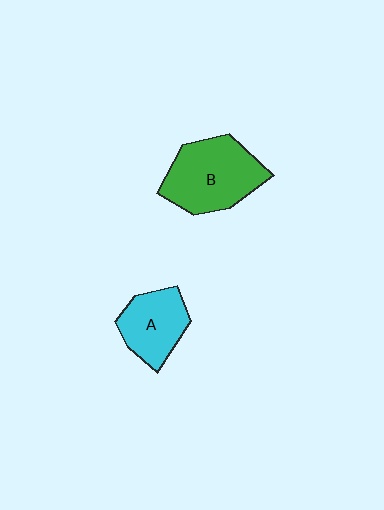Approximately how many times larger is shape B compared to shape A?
Approximately 1.5 times.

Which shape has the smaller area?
Shape A (cyan).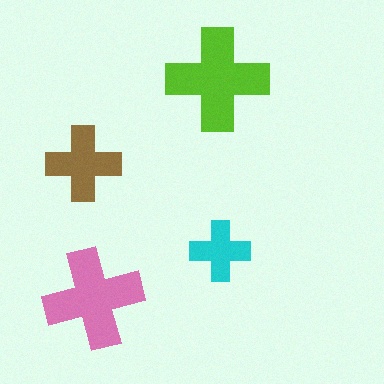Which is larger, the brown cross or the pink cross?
The pink one.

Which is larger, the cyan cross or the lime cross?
The lime one.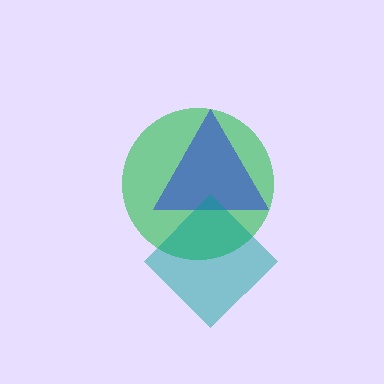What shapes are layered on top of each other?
The layered shapes are: a green circle, a blue triangle, a teal diamond.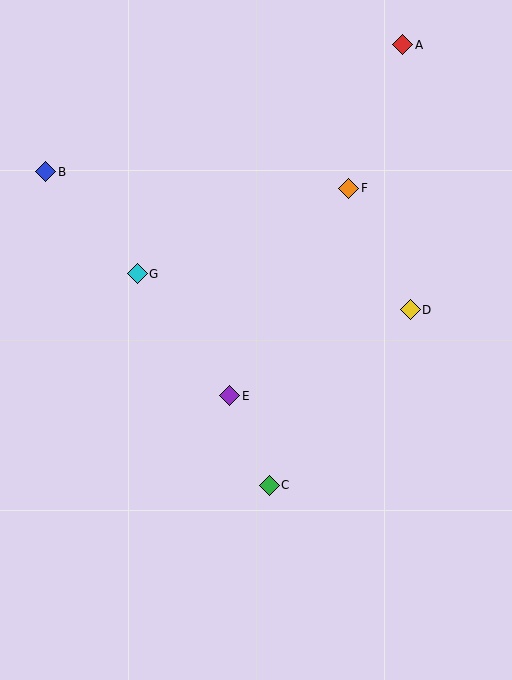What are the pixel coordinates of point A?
Point A is at (403, 45).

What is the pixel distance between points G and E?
The distance between G and E is 153 pixels.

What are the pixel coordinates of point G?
Point G is at (137, 274).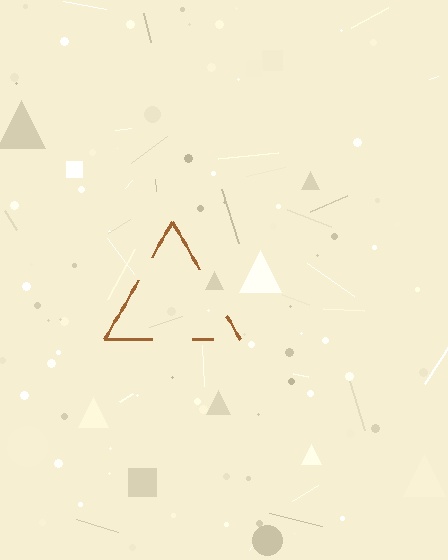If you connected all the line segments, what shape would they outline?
They would outline a triangle.